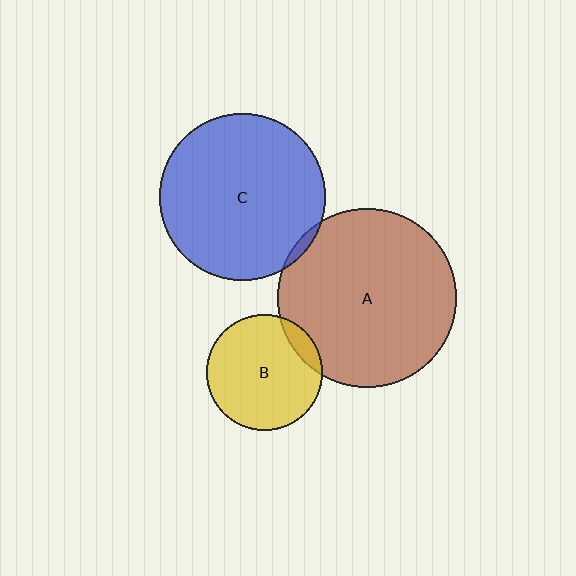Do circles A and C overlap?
Yes.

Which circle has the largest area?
Circle A (brown).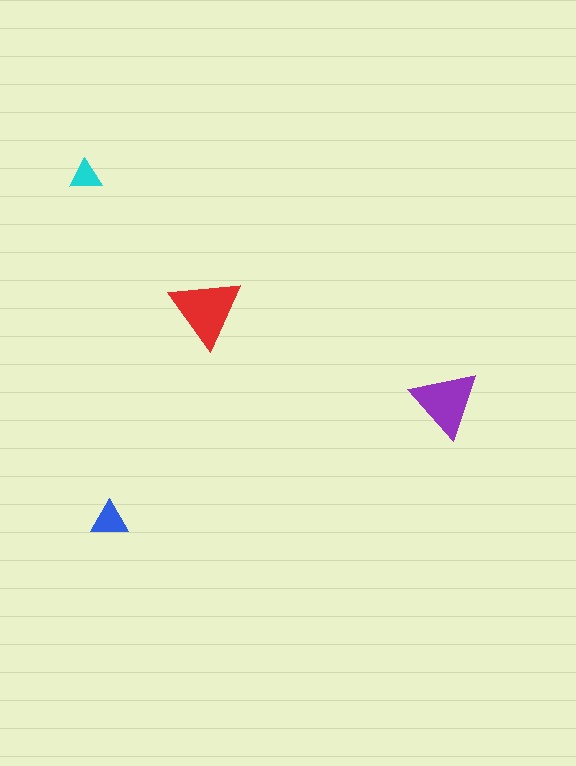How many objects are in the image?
There are 4 objects in the image.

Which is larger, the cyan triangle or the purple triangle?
The purple one.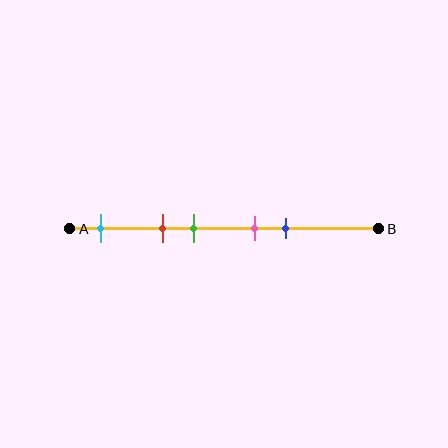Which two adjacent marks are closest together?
The pink and blue marks are the closest adjacent pair.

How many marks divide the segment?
There are 5 marks dividing the segment.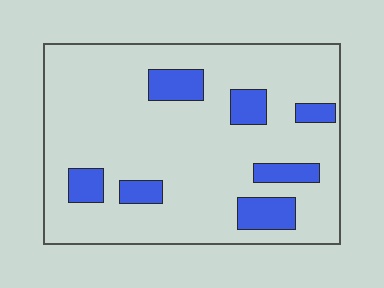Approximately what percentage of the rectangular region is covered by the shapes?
Approximately 15%.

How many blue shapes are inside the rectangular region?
7.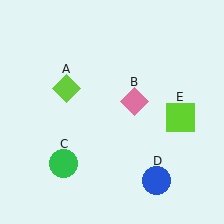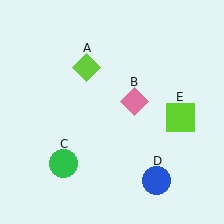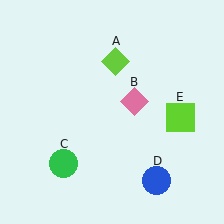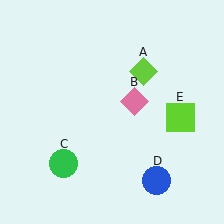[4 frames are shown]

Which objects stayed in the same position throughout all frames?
Pink diamond (object B) and green circle (object C) and blue circle (object D) and lime square (object E) remained stationary.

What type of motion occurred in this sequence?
The lime diamond (object A) rotated clockwise around the center of the scene.